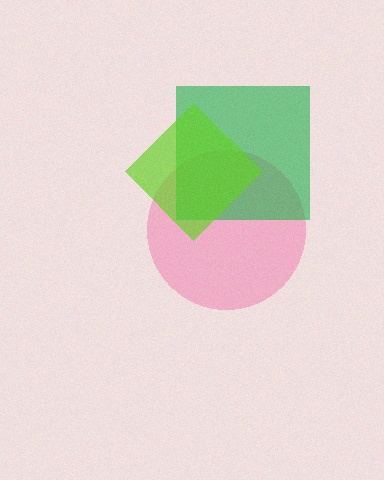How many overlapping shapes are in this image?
There are 3 overlapping shapes in the image.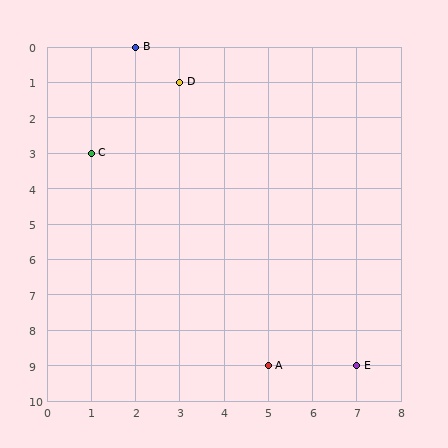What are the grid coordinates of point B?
Point B is at grid coordinates (2, 0).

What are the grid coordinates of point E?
Point E is at grid coordinates (7, 9).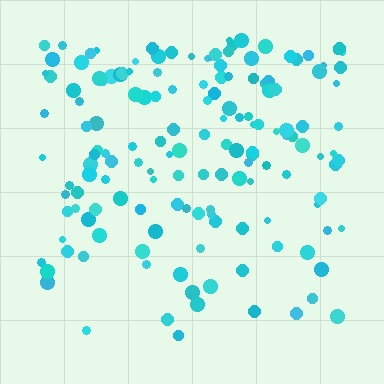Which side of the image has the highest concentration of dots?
The top.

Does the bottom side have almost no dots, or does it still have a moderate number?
Still a moderate number, just noticeably fewer than the top.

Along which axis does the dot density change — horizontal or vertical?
Vertical.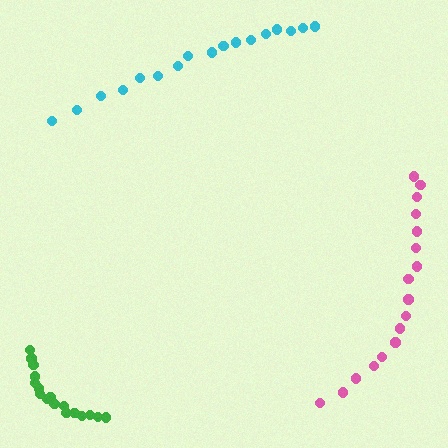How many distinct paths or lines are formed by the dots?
There are 3 distinct paths.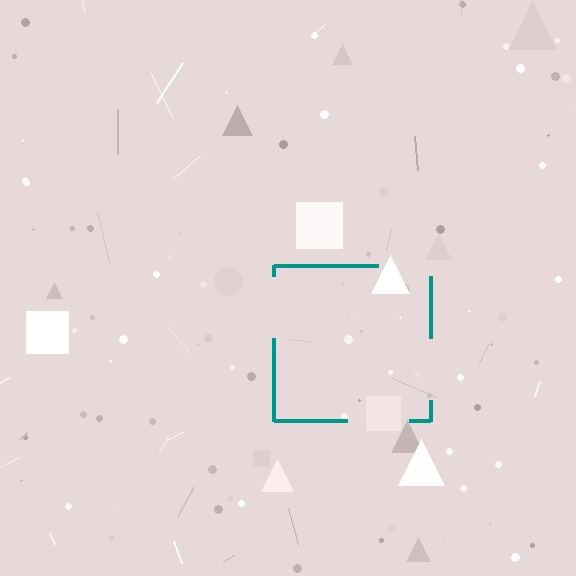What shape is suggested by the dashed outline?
The dashed outline suggests a square.